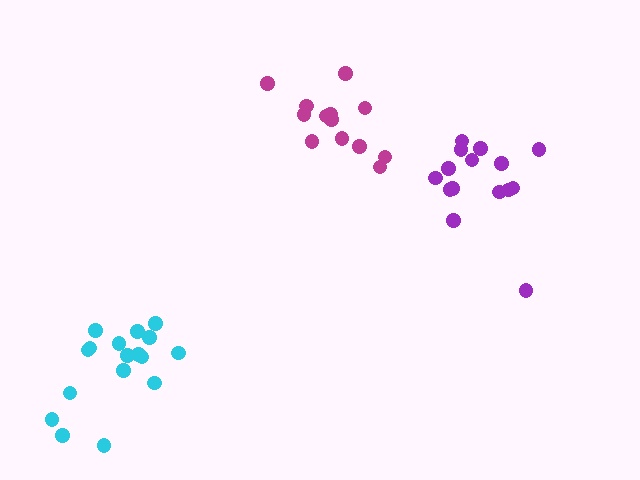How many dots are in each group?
Group 1: 15 dots, Group 2: 13 dots, Group 3: 17 dots (45 total).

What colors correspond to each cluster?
The clusters are colored: purple, magenta, cyan.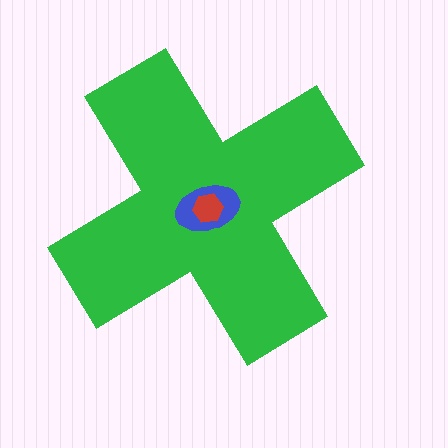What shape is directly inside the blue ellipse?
The red hexagon.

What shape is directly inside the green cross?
The blue ellipse.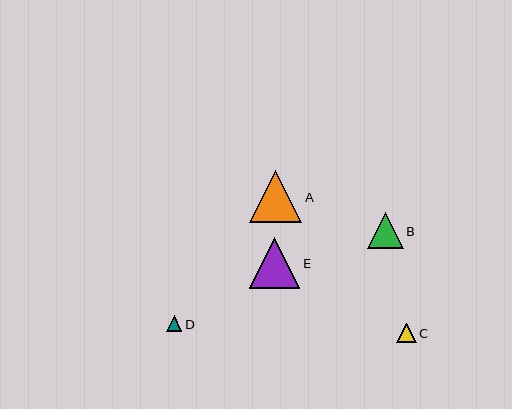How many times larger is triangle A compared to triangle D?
Triangle A is approximately 3.4 times the size of triangle D.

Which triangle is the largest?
Triangle A is the largest with a size of approximately 52 pixels.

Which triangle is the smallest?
Triangle D is the smallest with a size of approximately 15 pixels.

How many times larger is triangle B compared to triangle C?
Triangle B is approximately 1.9 times the size of triangle C.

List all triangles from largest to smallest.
From largest to smallest: A, E, B, C, D.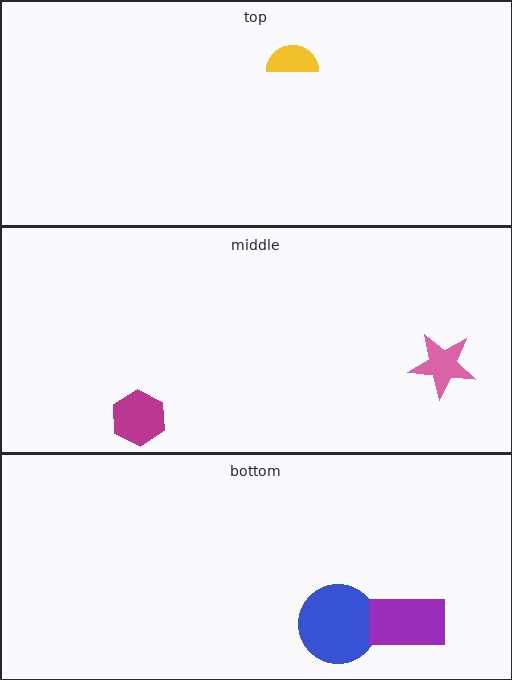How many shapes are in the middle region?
2.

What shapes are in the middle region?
The magenta hexagon, the pink star.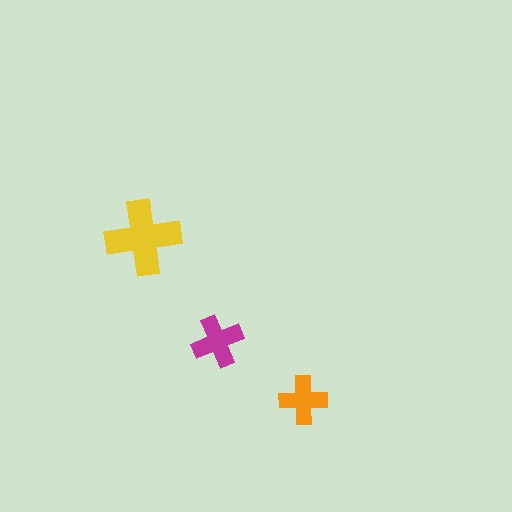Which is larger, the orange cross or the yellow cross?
The yellow one.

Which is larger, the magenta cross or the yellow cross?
The yellow one.